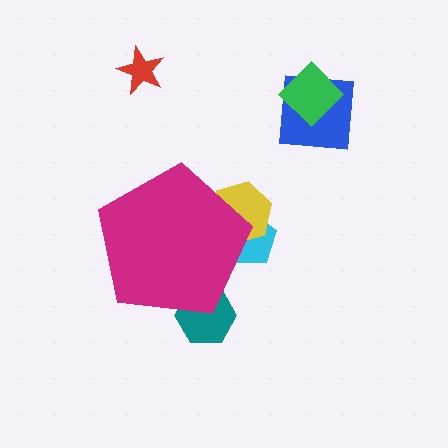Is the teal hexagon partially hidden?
Yes, the teal hexagon is partially hidden behind the magenta pentagon.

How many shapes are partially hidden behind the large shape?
3 shapes are partially hidden.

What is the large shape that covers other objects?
A magenta pentagon.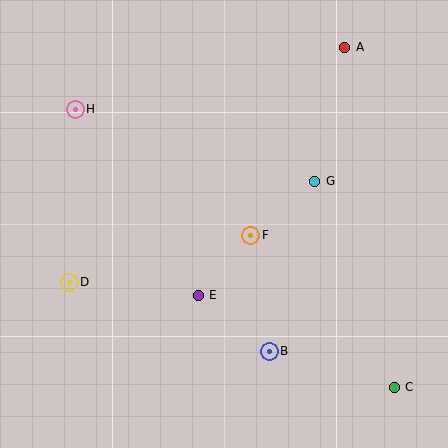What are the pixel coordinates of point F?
Point F is at (251, 235).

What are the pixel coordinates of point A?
Point A is at (345, 47).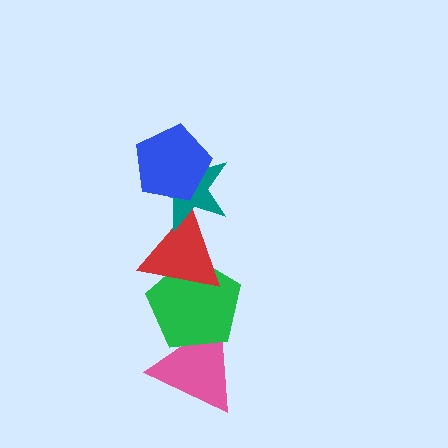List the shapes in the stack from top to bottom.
From top to bottom: the blue pentagon, the teal star, the red triangle, the green pentagon, the pink triangle.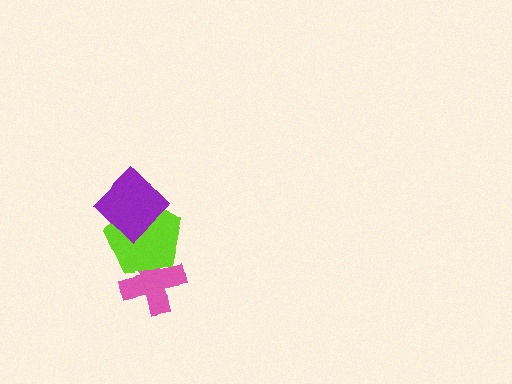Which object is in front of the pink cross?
The lime pentagon is in front of the pink cross.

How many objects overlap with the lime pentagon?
2 objects overlap with the lime pentagon.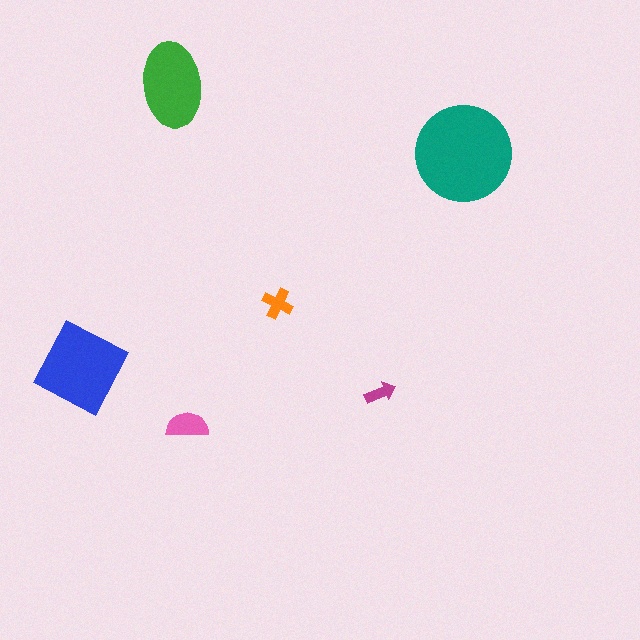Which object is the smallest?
The magenta arrow.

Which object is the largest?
The teal circle.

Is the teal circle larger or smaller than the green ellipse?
Larger.